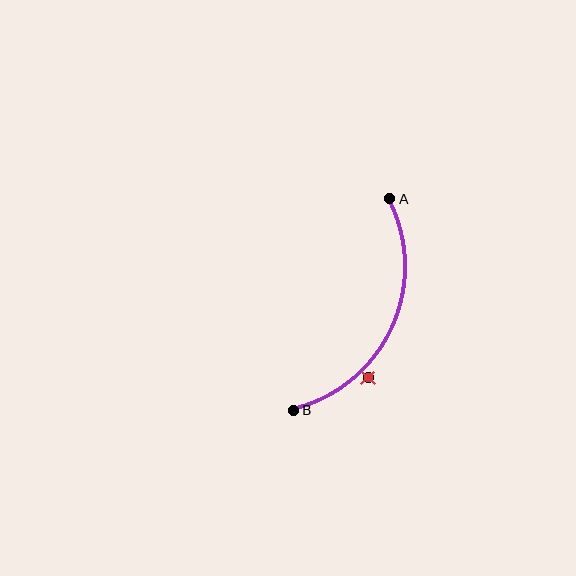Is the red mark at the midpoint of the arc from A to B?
No — the red mark does not lie on the arc at all. It sits slightly outside the curve.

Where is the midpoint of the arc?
The arc midpoint is the point on the curve farthest from the straight line joining A and B. It sits to the right of that line.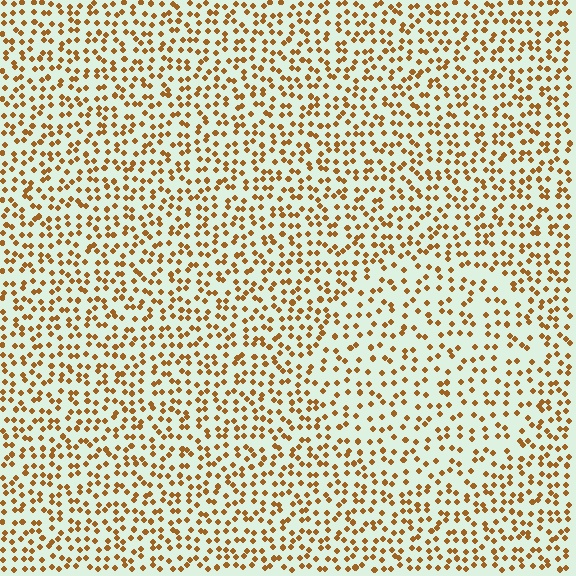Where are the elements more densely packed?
The elements are more densely packed outside the circle boundary.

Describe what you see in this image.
The image contains small brown elements arranged at two different densities. A circle-shaped region is visible where the elements are less densely packed than the surrounding area.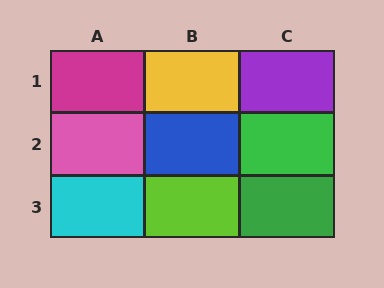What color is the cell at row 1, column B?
Yellow.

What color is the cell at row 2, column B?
Blue.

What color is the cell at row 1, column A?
Magenta.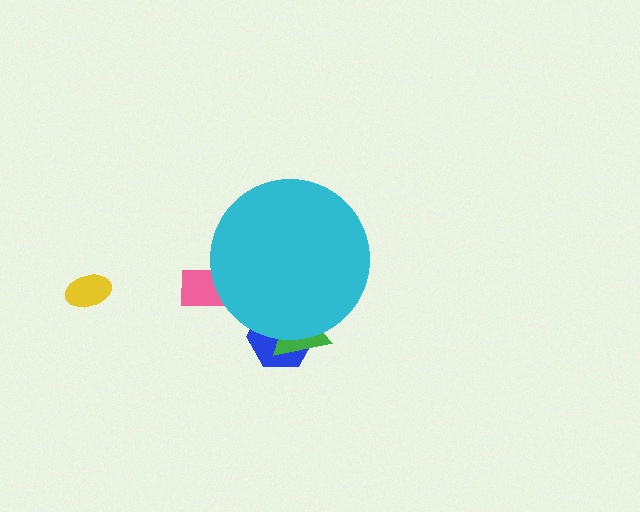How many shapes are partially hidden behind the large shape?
3 shapes are partially hidden.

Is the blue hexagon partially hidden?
Yes, the blue hexagon is partially hidden behind the cyan circle.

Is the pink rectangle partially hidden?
Yes, the pink rectangle is partially hidden behind the cyan circle.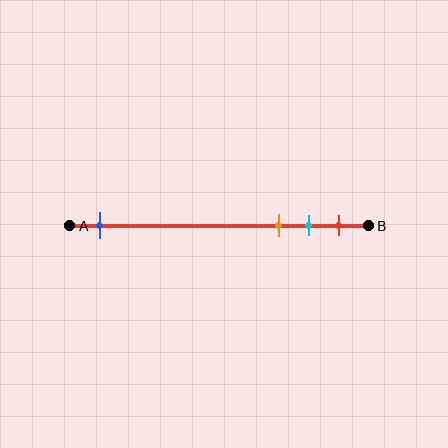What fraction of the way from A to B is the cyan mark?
The cyan mark is approximately 80% (0.8) of the way from A to B.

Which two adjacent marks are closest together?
The cyan and red marks are the closest adjacent pair.